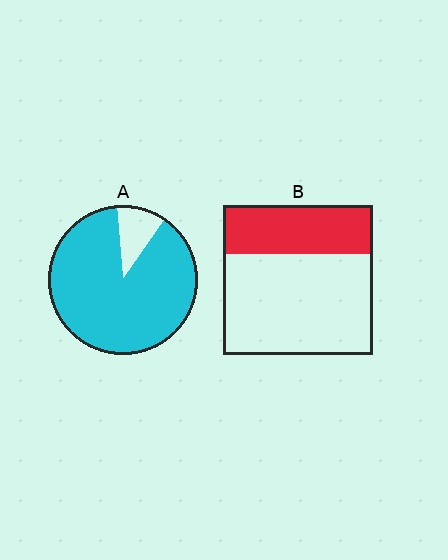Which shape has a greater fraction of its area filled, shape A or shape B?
Shape A.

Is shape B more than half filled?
No.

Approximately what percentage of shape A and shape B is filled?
A is approximately 90% and B is approximately 35%.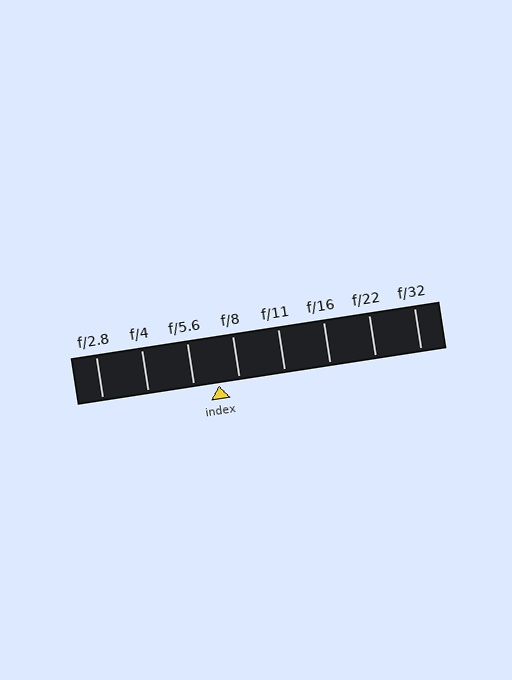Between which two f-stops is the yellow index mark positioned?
The index mark is between f/5.6 and f/8.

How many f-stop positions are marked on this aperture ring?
There are 8 f-stop positions marked.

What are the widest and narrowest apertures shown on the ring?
The widest aperture shown is f/2.8 and the narrowest is f/32.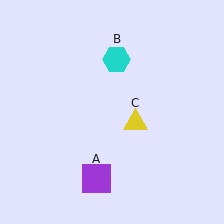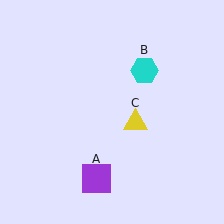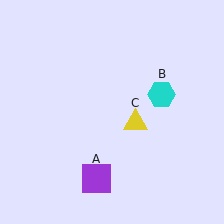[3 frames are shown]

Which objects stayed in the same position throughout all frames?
Purple square (object A) and yellow triangle (object C) remained stationary.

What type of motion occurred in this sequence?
The cyan hexagon (object B) rotated clockwise around the center of the scene.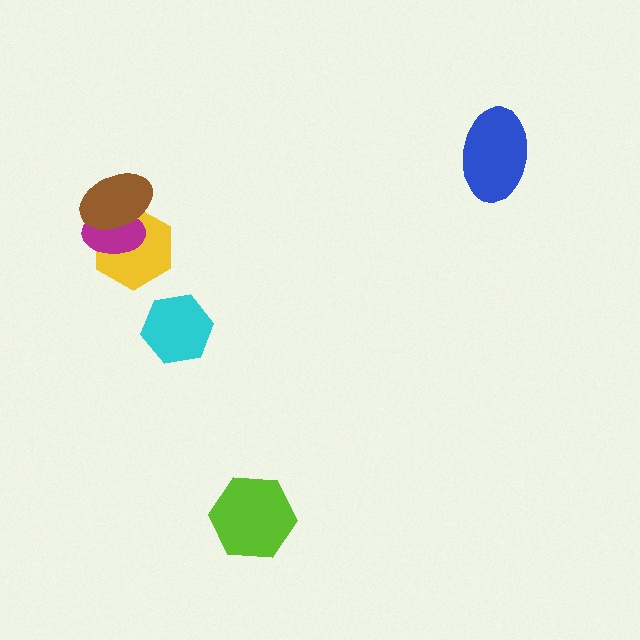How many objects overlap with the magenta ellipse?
2 objects overlap with the magenta ellipse.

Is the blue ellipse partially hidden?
No, no other shape covers it.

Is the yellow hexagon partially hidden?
Yes, it is partially covered by another shape.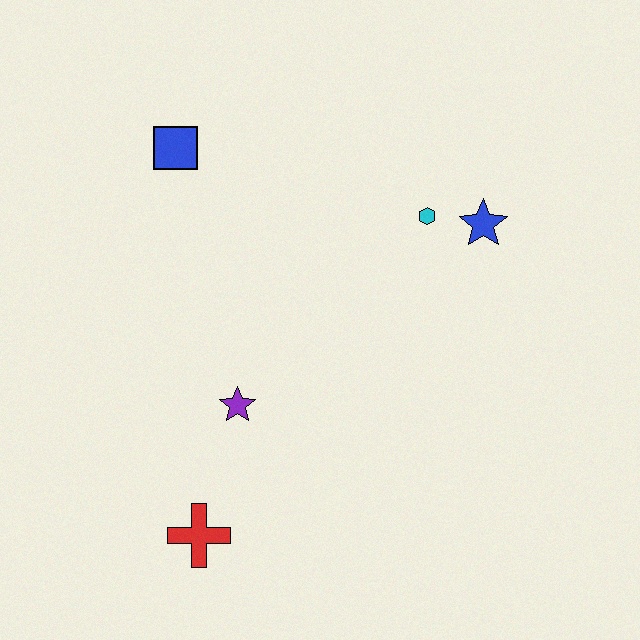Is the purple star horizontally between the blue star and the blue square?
Yes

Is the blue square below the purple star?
No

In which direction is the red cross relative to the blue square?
The red cross is below the blue square.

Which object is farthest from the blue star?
The red cross is farthest from the blue star.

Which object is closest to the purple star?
The red cross is closest to the purple star.